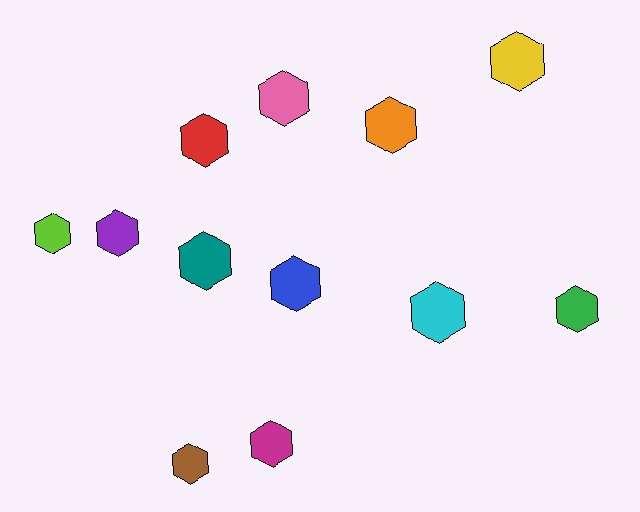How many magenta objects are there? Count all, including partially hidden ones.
There is 1 magenta object.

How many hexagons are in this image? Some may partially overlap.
There are 12 hexagons.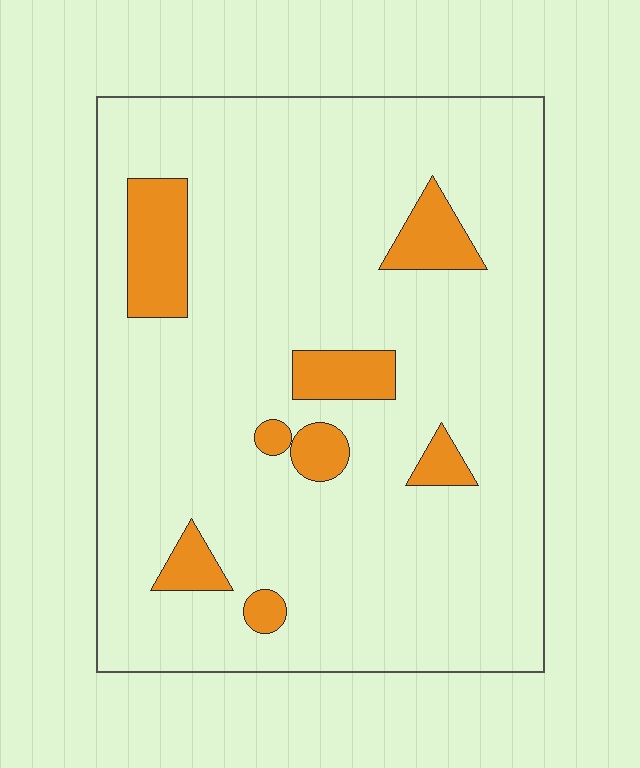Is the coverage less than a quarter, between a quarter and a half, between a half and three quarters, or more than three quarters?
Less than a quarter.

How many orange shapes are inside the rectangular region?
8.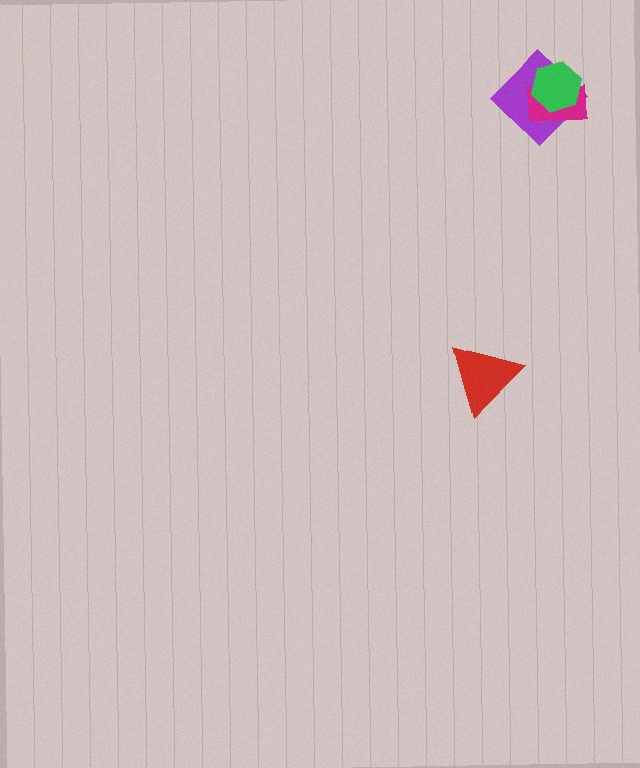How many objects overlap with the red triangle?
0 objects overlap with the red triangle.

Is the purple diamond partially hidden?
Yes, it is partially covered by another shape.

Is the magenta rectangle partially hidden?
Yes, it is partially covered by another shape.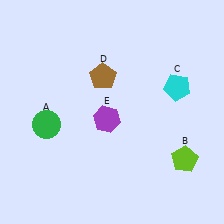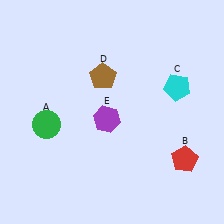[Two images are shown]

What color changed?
The pentagon (B) changed from lime in Image 1 to red in Image 2.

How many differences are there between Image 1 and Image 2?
There is 1 difference between the two images.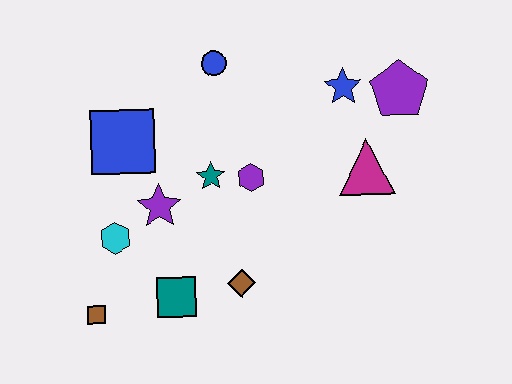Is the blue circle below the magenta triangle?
No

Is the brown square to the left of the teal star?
Yes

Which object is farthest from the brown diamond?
The purple pentagon is farthest from the brown diamond.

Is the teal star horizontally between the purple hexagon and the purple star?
Yes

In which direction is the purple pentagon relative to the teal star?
The purple pentagon is to the right of the teal star.